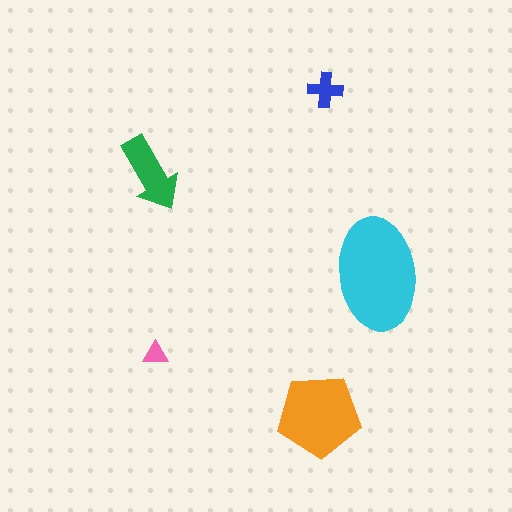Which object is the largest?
The cyan ellipse.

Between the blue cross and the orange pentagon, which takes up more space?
The orange pentagon.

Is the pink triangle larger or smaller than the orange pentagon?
Smaller.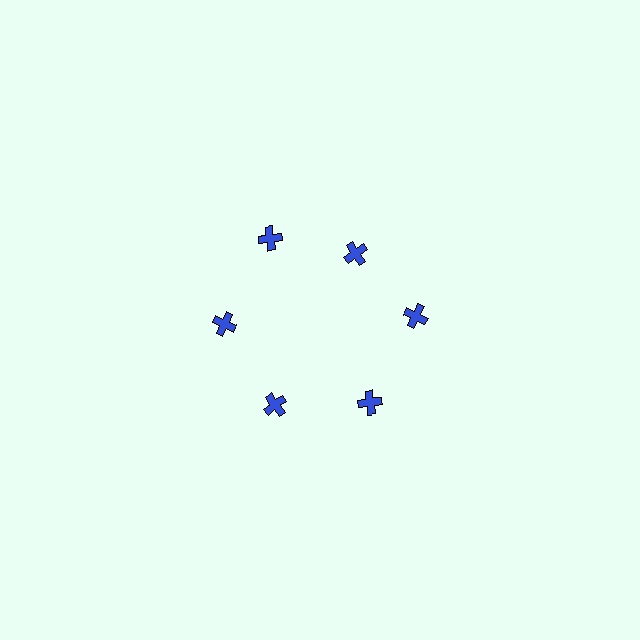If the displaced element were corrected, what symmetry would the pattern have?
It would have 6-fold rotational symmetry — the pattern would map onto itself every 60 degrees.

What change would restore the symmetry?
The symmetry would be restored by moving it outward, back onto the ring so that all 6 crosses sit at equal angles and equal distance from the center.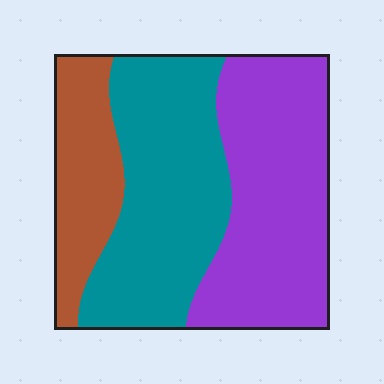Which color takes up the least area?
Brown, at roughly 20%.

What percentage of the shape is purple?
Purple takes up between a quarter and a half of the shape.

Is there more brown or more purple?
Purple.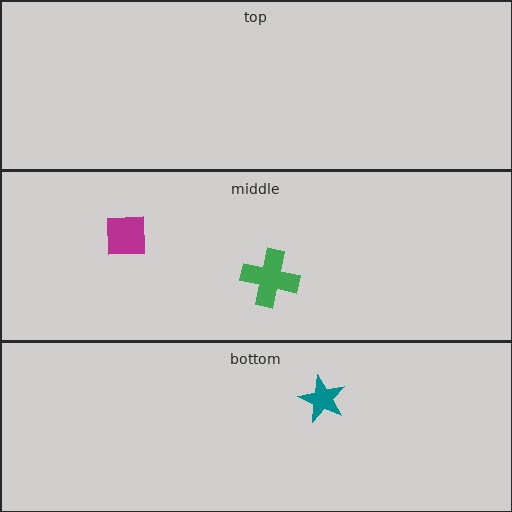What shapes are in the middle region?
The green cross, the magenta square.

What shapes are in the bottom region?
The teal star.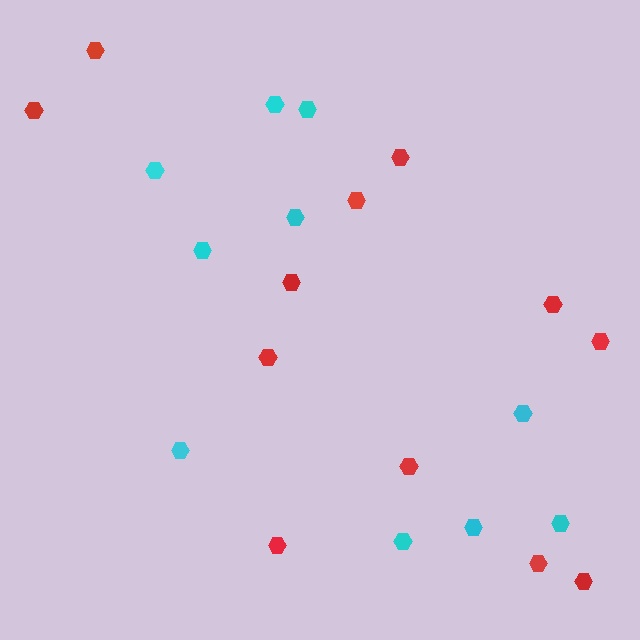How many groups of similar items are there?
There are 2 groups: one group of red hexagons (12) and one group of cyan hexagons (10).